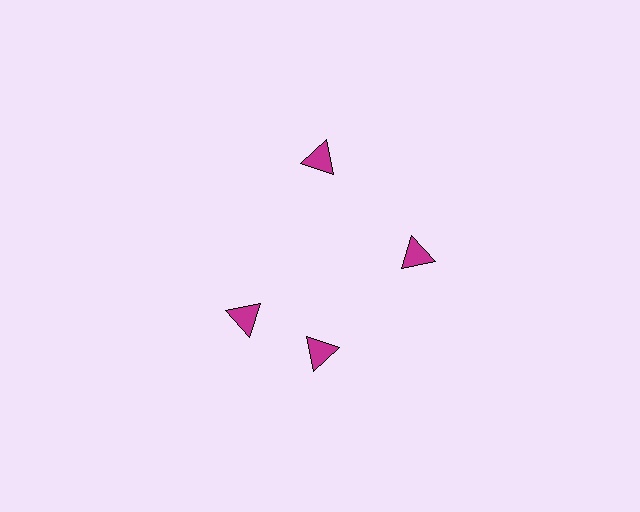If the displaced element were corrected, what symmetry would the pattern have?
It would have 4-fold rotational symmetry — the pattern would map onto itself every 90 degrees.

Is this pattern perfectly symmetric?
No. The 4 magenta triangles are arranged in a ring, but one element near the 9 o'clock position is rotated out of alignment along the ring, breaking the 4-fold rotational symmetry.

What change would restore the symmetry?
The symmetry would be restored by rotating it back into even spacing with its neighbors so that all 4 triangles sit at equal angles and equal distance from the center.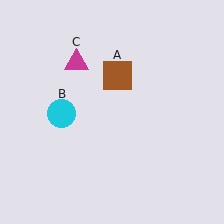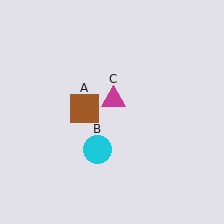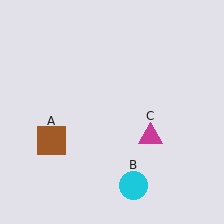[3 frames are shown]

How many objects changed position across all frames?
3 objects changed position: brown square (object A), cyan circle (object B), magenta triangle (object C).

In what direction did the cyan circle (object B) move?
The cyan circle (object B) moved down and to the right.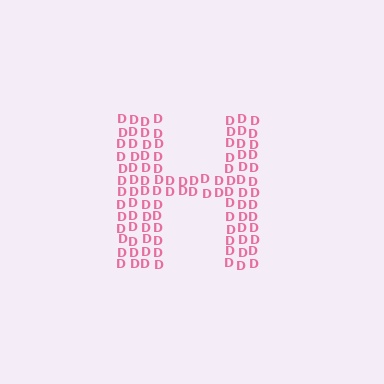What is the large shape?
The large shape is the letter H.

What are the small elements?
The small elements are letter D's.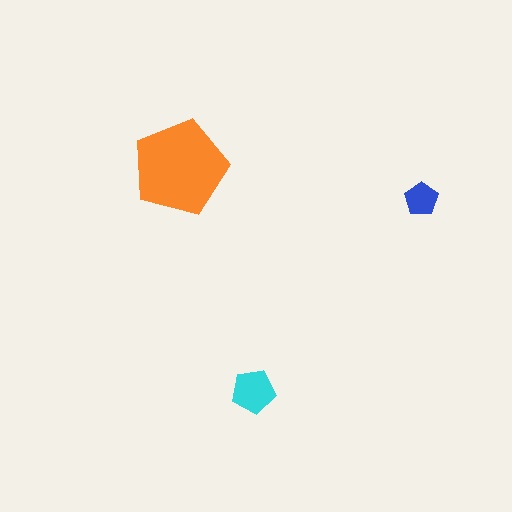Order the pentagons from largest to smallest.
the orange one, the cyan one, the blue one.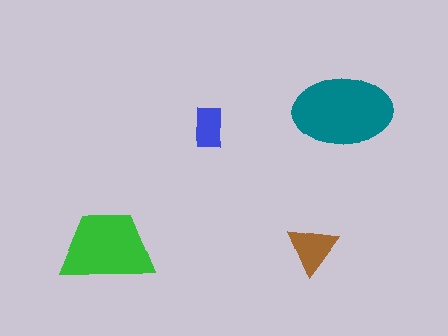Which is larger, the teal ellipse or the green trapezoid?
The teal ellipse.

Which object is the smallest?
The blue rectangle.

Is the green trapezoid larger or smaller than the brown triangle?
Larger.